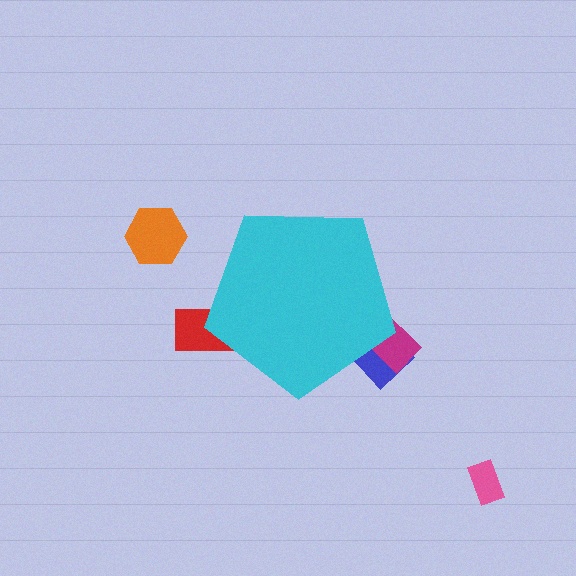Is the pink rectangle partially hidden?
No, the pink rectangle is fully visible.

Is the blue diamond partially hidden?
Yes, the blue diamond is partially hidden behind the cyan pentagon.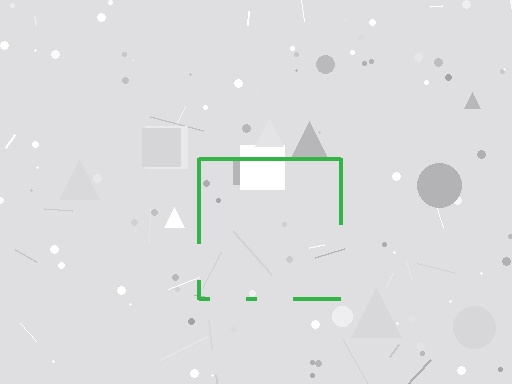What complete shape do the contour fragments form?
The contour fragments form a square.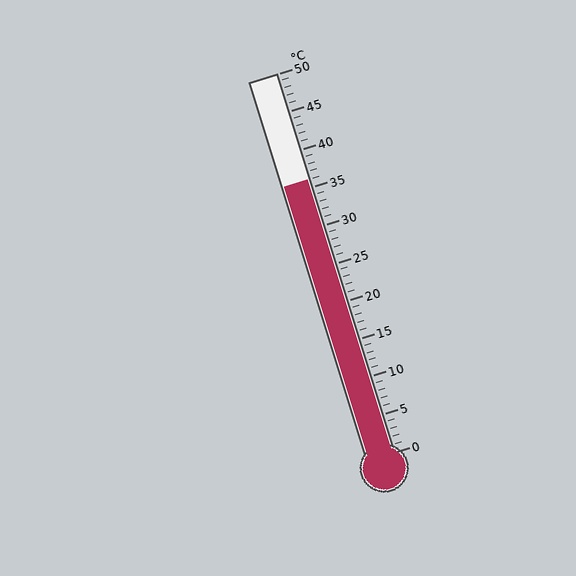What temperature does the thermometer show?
The thermometer shows approximately 36°C.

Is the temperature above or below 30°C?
The temperature is above 30°C.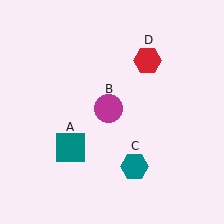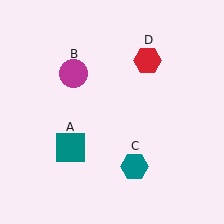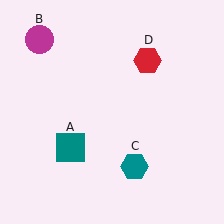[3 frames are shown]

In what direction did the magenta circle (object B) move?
The magenta circle (object B) moved up and to the left.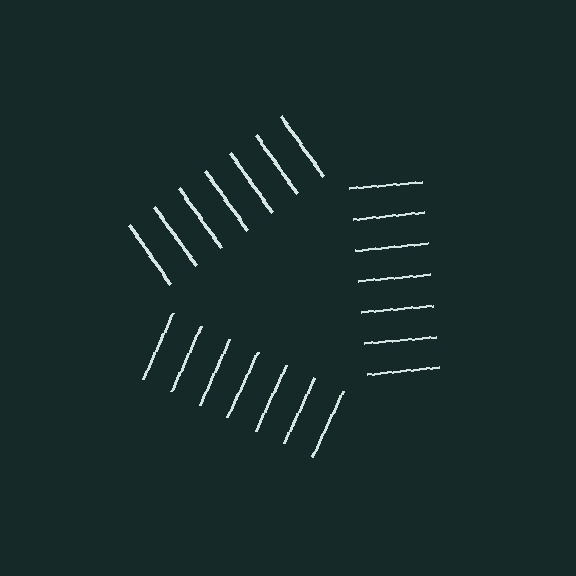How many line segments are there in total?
21 — 7 along each of the 3 edges.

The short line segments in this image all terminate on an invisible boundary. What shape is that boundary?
An illusory triangle — the line segments terminate on its edges but no continuous stroke is drawn.